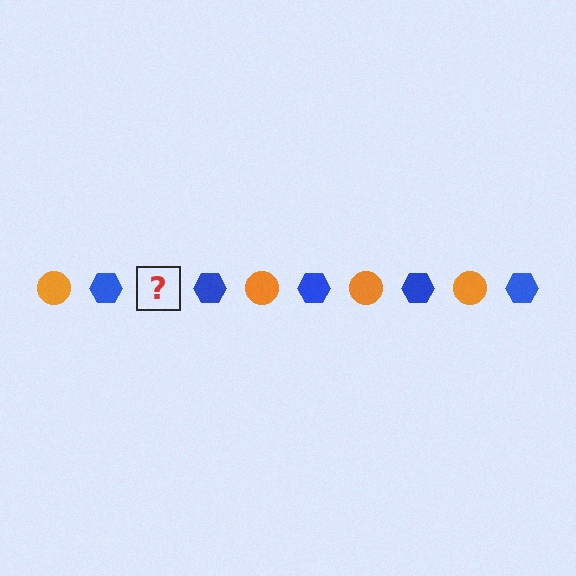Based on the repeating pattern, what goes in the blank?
The blank should be an orange circle.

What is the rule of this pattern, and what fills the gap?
The rule is that the pattern alternates between orange circle and blue hexagon. The gap should be filled with an orange circle.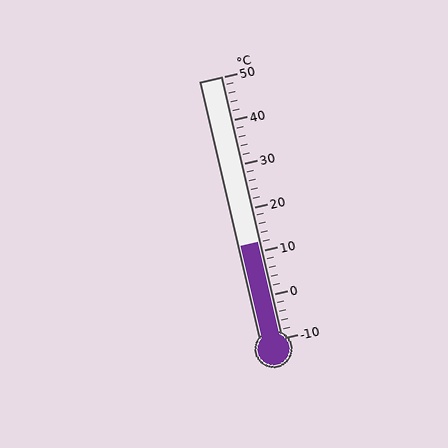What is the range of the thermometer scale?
The thermometer scale ranges from -10°C to 50°C.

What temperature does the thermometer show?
The thermometer shows approximately 12°C.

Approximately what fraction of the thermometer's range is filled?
The thermometer is filled to approximately 35% of its range.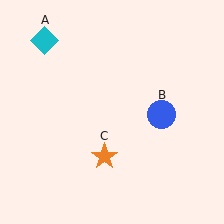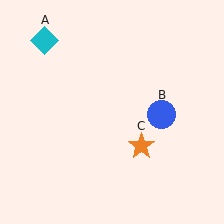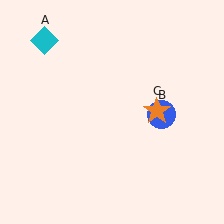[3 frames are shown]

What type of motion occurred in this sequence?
The orange star (object C) rotated counterclockwise around the center of the scene.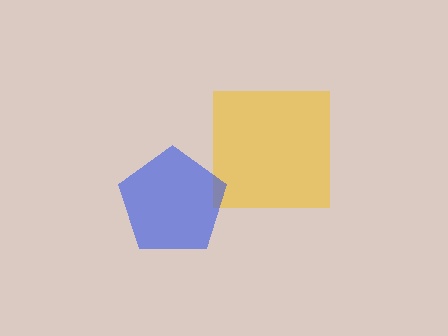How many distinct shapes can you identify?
There are 2 distinct shapes: a yellow square, a blue pentagon.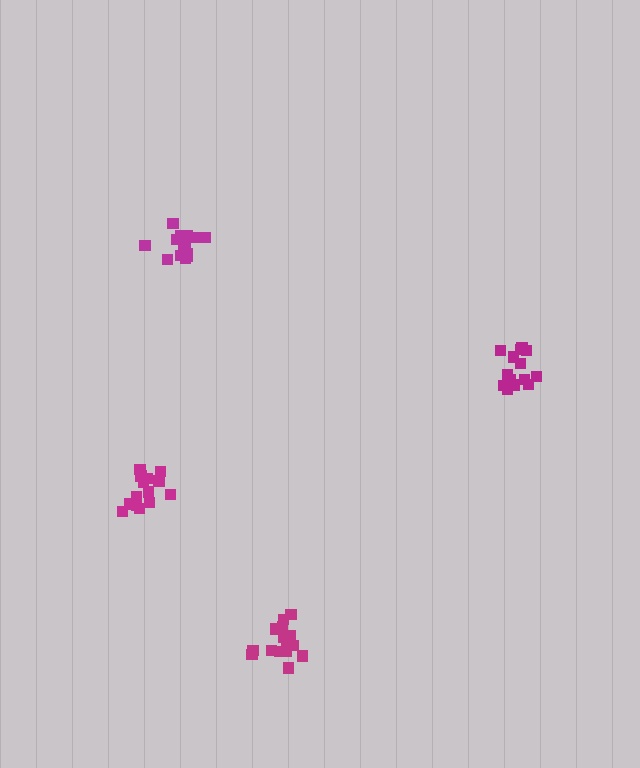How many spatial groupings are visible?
There are 4 spatial groupings.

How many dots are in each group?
Group 1: 14 dots, Group 2: 16 dots, Group 3: 14 dots, Group 4: 14 dots (58 total).